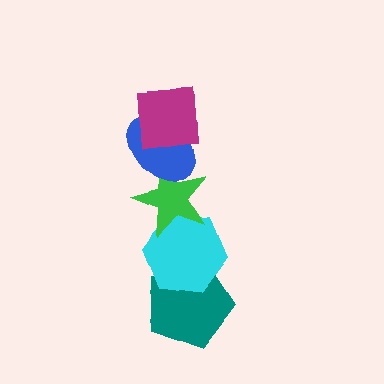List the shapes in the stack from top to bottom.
From top to bottom: the magenta square, the blue ellipse, the green star, the cyan hexagon, the teal pentagon.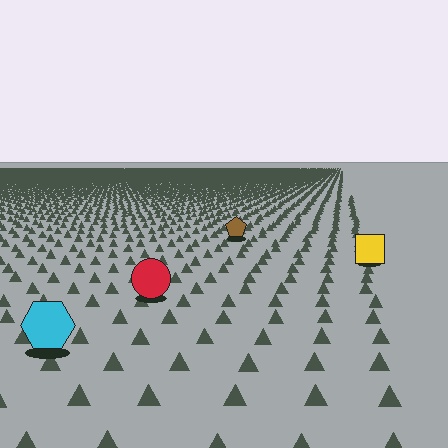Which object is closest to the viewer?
The cyan hexagon is closest. The texture marks near it are larger and more spread out.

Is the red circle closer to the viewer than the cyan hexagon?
No. The cyan hexagon is closer — you can tell from the texture gradient: the ground texture is coarser near it.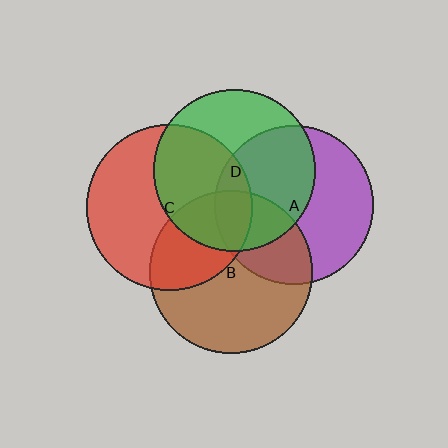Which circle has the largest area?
Circle C (red).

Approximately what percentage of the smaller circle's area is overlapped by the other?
Approximately 50%.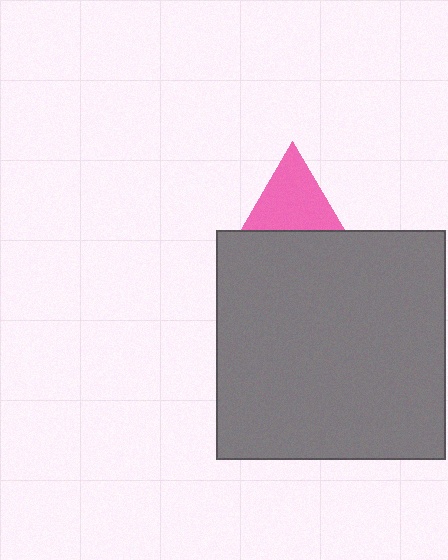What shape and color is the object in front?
The object in front is a gray square.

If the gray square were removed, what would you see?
You would see the complete pink triangle.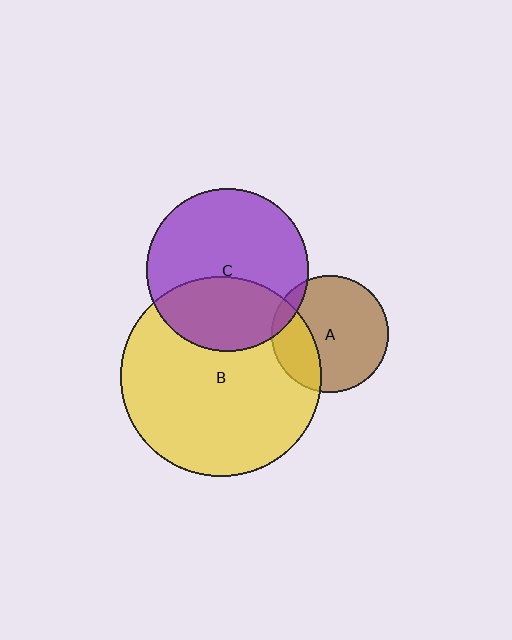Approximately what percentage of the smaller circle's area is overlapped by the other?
Approximately 35%.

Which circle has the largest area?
Circle B (yellow).